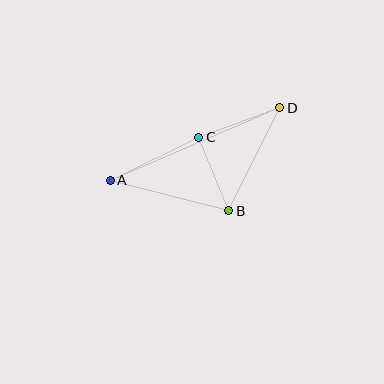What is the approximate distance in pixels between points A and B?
The distance between A and B is approximately 122 pixels.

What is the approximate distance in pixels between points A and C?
The distance between A and C is approximately 98 pixels.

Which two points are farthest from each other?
Points A and D are farthest from each other.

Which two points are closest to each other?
Points B and C are closest to each other.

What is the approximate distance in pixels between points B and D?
The distance between B and D is approximately 115 pixels.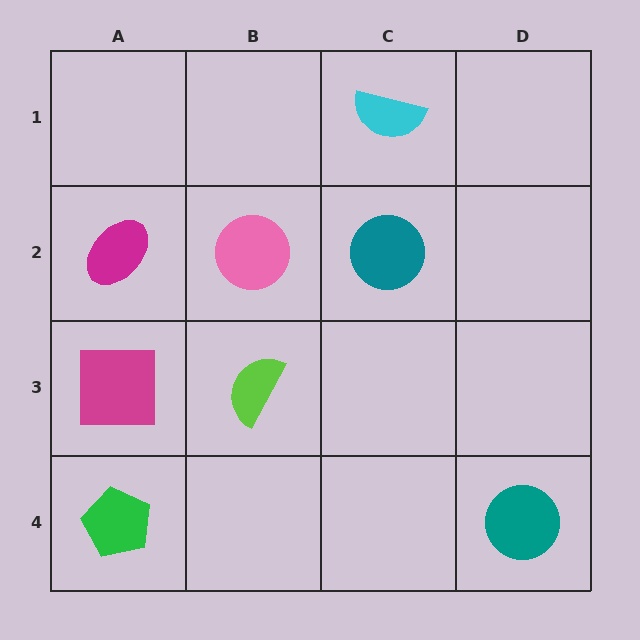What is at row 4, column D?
A teal circle.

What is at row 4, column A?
A green pentagon.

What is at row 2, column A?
A magenta ellipse.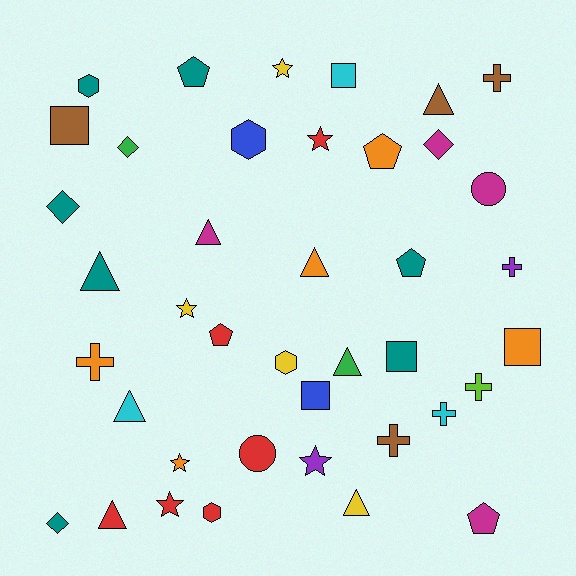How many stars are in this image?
There are 6 stars.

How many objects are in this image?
There are 40 objects.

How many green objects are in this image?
There are 2 green objects.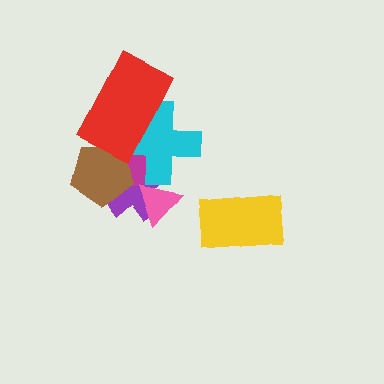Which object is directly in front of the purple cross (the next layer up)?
The magenta ellipse is directly in front of the purple cross.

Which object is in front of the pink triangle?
The cyan cross is in front of the pink triangle.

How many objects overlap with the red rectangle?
3 objects overlap with the red rectangle.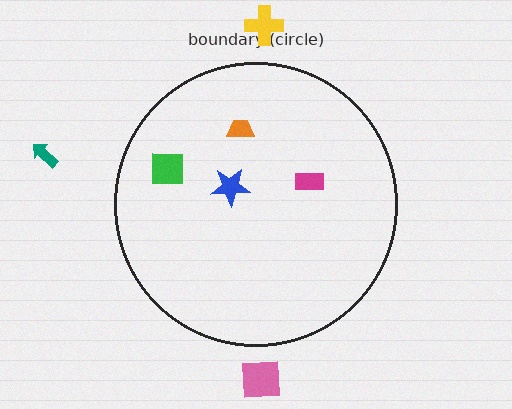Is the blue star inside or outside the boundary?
Inside.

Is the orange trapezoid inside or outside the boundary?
Inside.